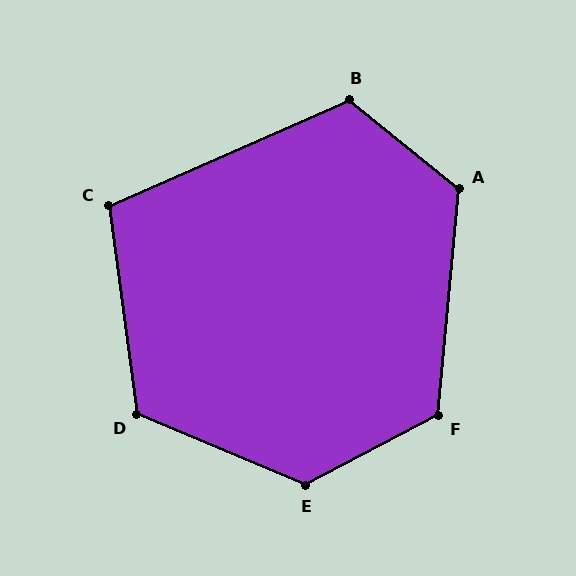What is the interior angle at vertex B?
Approximately 117 degrees (obtuse).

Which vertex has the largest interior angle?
E, at approximately 130 degrees.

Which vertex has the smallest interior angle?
C, at approximately 106 degrees.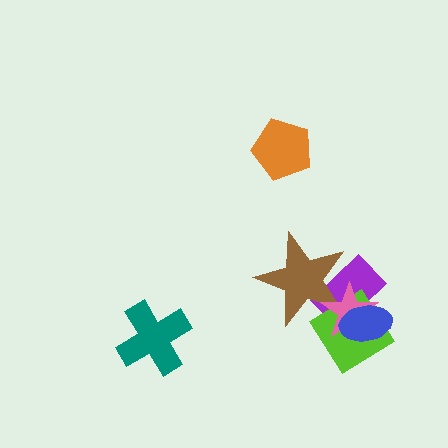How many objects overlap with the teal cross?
0 objects overlap with the teal cross.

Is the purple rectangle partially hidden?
Yes, it is partially covered by another shape.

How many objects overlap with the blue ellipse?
3 objects overlap with the blue ellipse.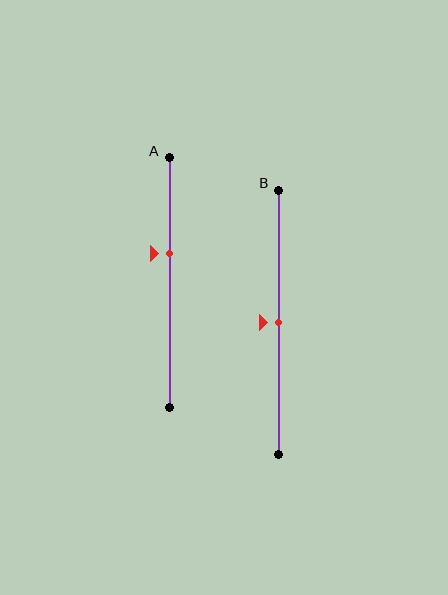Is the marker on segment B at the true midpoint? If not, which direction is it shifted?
Yes, the marker on segment B is at the true midpoint.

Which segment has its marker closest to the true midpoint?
Segment B has its marker closest to the true midpoint.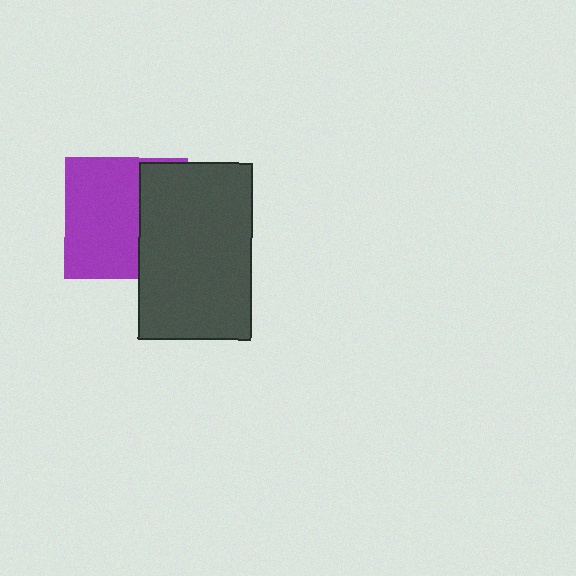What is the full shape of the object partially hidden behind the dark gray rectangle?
The partially hidden object is a purple square.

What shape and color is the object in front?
The object in front is a dark gray rectangle.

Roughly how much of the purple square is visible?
About half of it is visible (roughly 61%).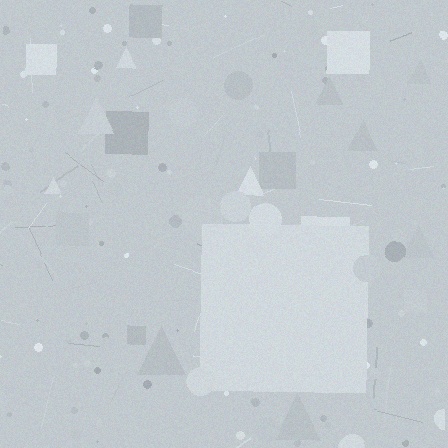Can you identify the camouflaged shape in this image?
The camouflaged shape is a square.